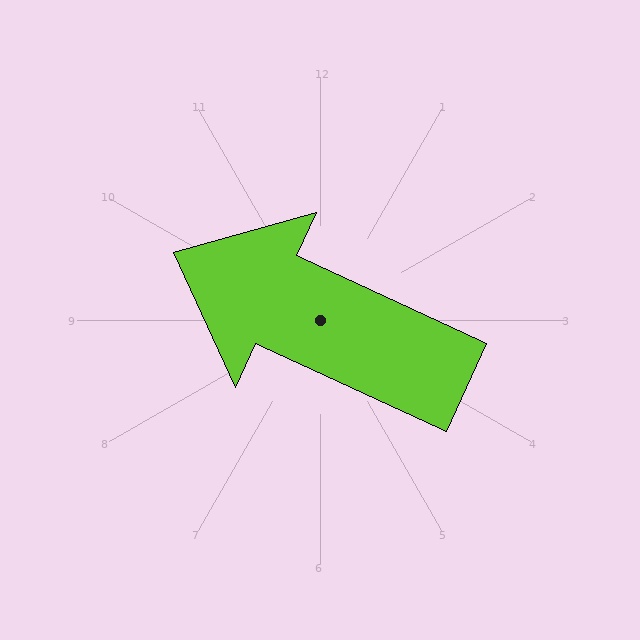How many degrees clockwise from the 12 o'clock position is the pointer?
Approximately 295 degrees.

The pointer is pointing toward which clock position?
Roughly 10 o'clock.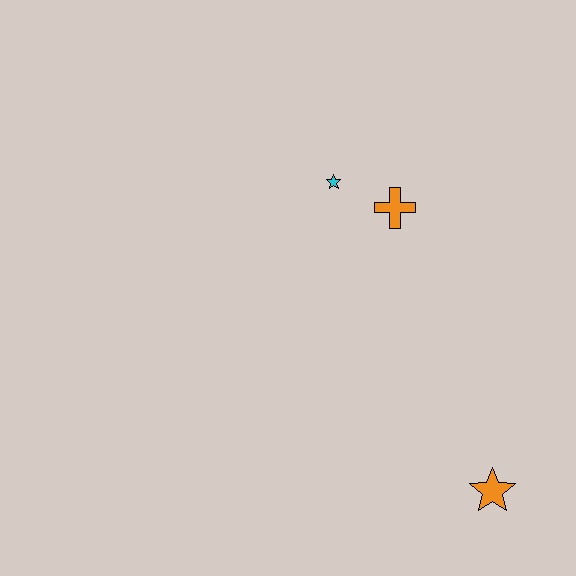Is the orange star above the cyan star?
No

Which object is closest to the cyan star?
The orange cross is closest to the cyan star.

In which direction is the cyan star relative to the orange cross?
The cyan star is to the left of the orange cross.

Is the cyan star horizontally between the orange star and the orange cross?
No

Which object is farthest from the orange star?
The cyan star is farthest from the orange star.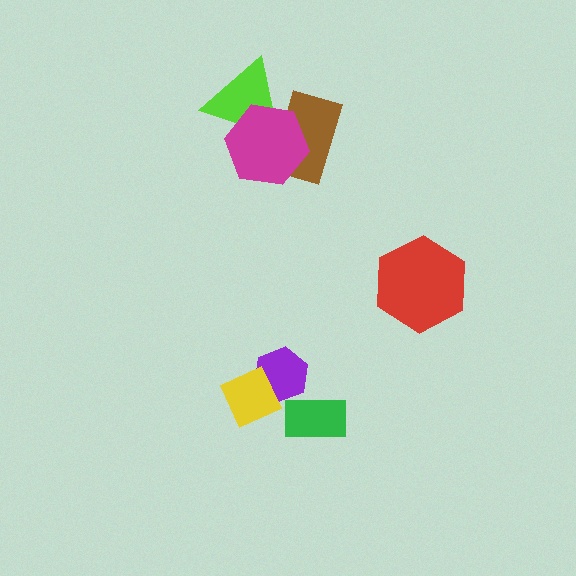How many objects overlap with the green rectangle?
0 objects overlap with the green rectangle.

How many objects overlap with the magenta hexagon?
2 objects overlap with the magenta hexagon.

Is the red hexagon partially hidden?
No, no other shape covers it.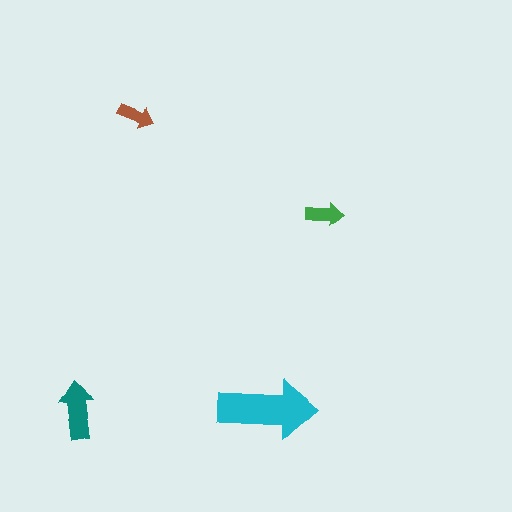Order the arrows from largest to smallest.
the cyan one, the teal one, the green one, the brown one.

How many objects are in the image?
There are 4 objects in the image.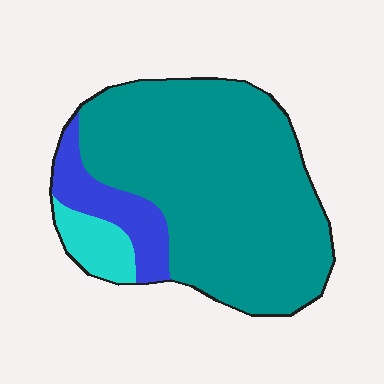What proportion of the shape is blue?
Blue covers 13% of the shape.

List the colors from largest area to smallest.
From largest to smallest: teal, blue, cyan.